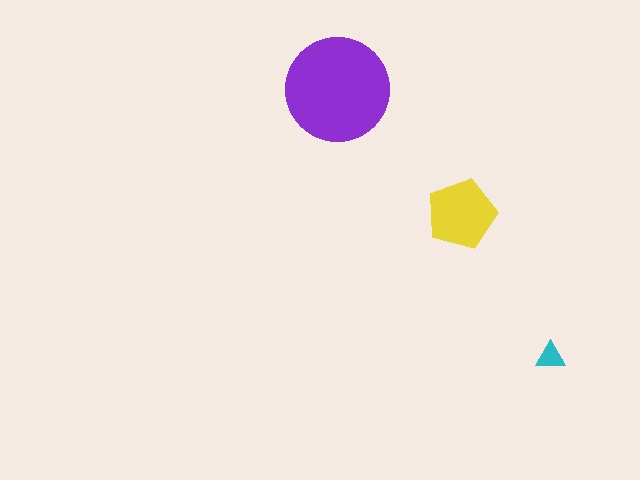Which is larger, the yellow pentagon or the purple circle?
The purple circle.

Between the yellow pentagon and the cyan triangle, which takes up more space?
The yellow pentagon.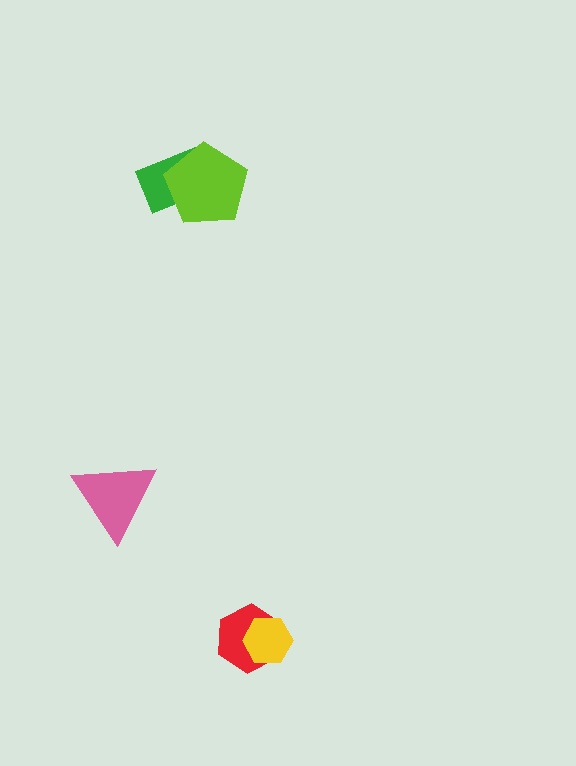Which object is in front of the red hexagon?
The yellow hexagon is in front of the red hexagon.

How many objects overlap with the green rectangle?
1 object overlaps with the green rectangle.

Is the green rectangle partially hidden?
Yes, it is partially covered by another shape.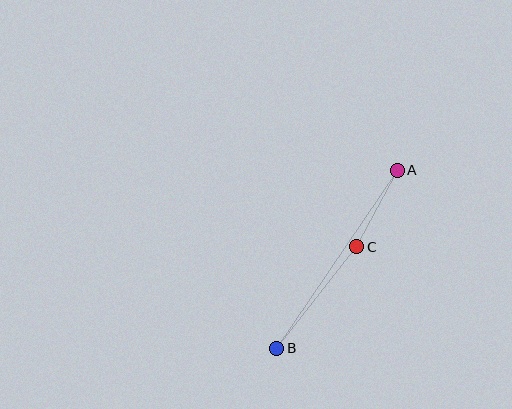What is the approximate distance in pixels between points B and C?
The distance between B and C is approximately 129 pixels.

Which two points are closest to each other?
Points A and C are closest to each other.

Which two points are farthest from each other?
Points A and B are farthest from each other.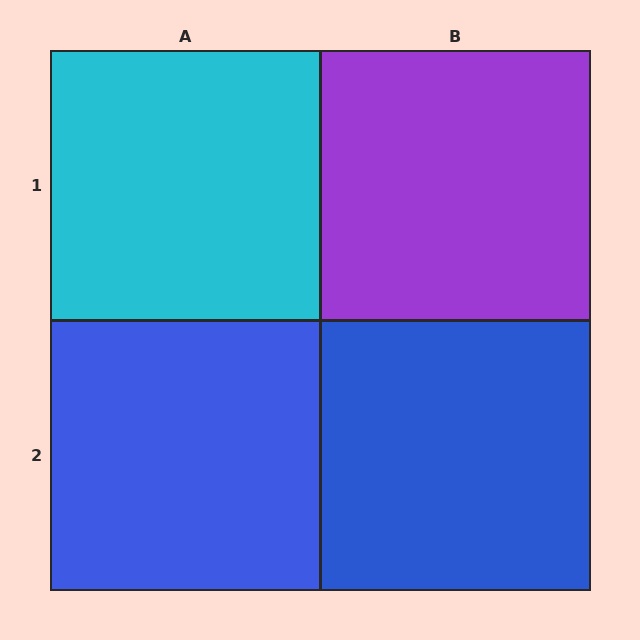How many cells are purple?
1 cell is purple.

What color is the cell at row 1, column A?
Cyan.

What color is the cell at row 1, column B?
Purple.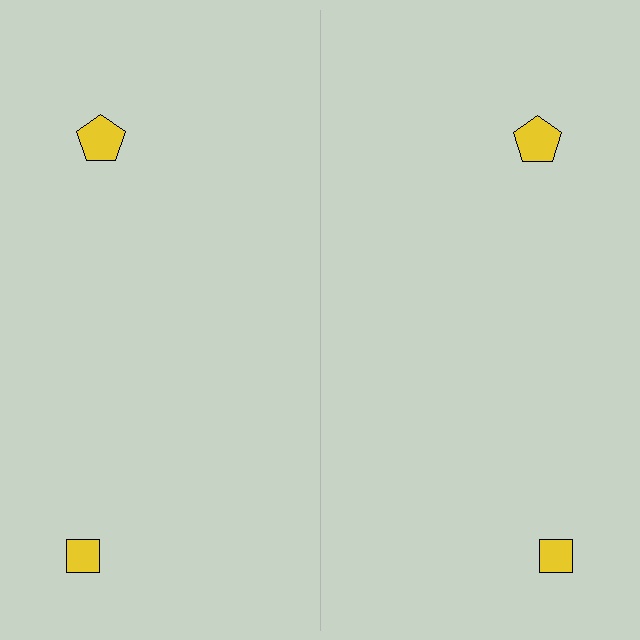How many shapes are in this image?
There are 4 shapes in this image.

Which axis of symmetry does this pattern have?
The pattern has a vertical axis of symmetry running through the center of the image.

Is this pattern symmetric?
Yes, this pattern has bilateral (reflection) symmetry.